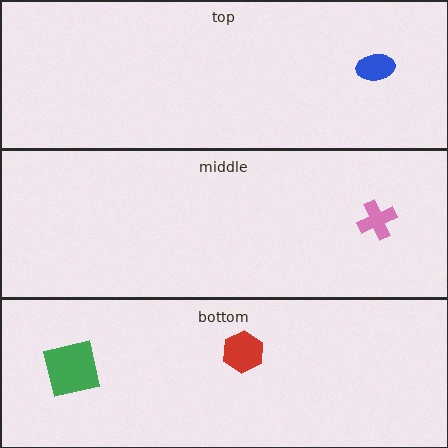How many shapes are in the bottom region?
2.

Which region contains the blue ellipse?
The top region.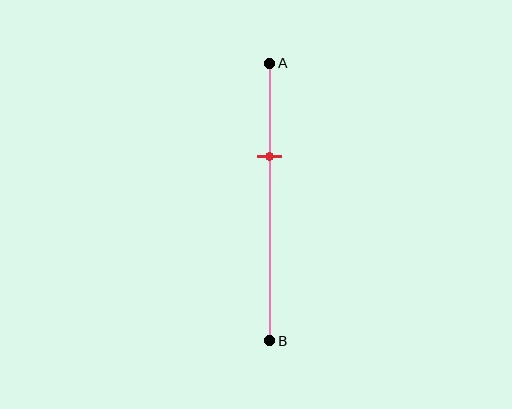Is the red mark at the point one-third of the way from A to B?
Yes, the mark is approximately at the one-third point.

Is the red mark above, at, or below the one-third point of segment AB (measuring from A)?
The red mark is approximately at the one-third point of segment AB.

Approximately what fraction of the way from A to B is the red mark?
The red mark is approximately 35% of the way from A to B.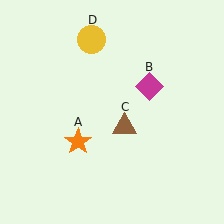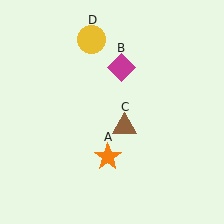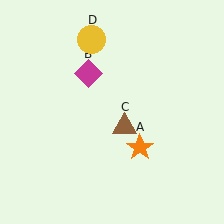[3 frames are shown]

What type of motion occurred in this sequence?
The orange star (object A), magenta diamond (object B) rotated counterclockwise around the center of the scene.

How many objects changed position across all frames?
2 objects changed position: orange star (object A), magenta diamond (object B).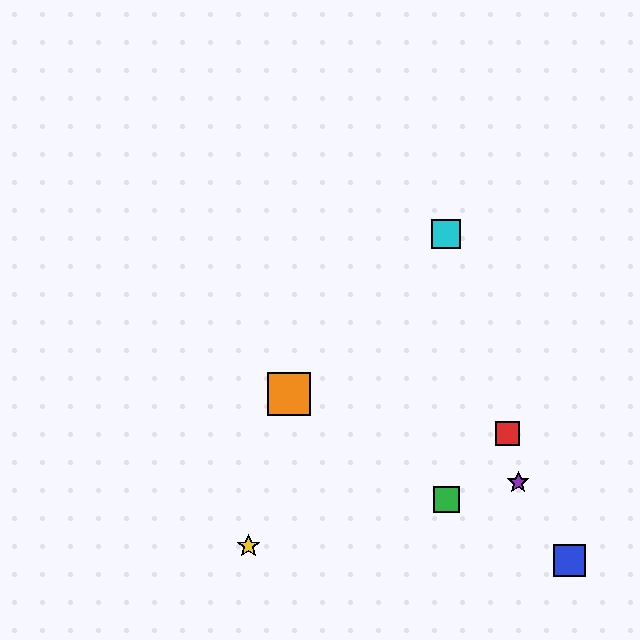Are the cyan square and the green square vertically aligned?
Yes, both are at x≈446.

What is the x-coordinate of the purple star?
The purple star is at x≈518.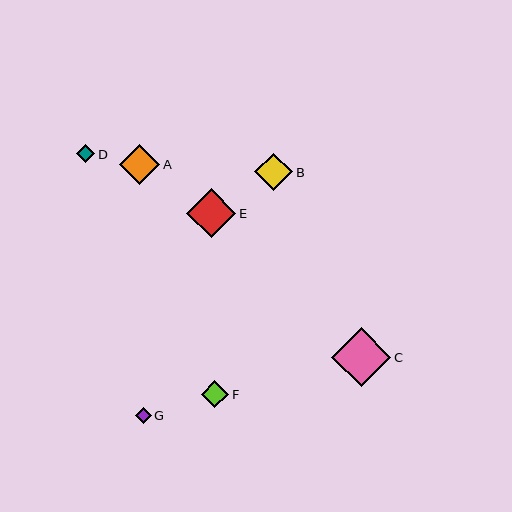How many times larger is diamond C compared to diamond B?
Diamond C is approximately 1.6 times the size of diamond B.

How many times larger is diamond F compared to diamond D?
Diamond F is approximately 1.5 times the size of diamond D.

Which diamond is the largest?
Diamond C is the largest with a size of approximately 59 pixels.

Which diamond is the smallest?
Diamond G is the smallest with a size of approximately 16 pixels.